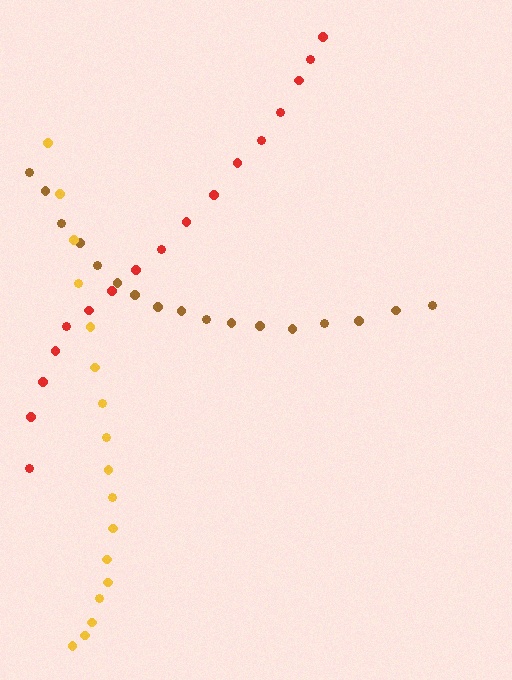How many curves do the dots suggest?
There are 3 distinct paths.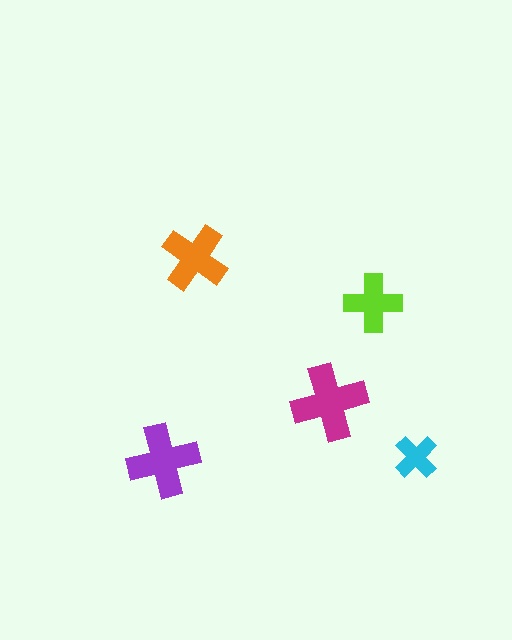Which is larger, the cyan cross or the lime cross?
The lime one.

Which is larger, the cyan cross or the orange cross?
The orange one.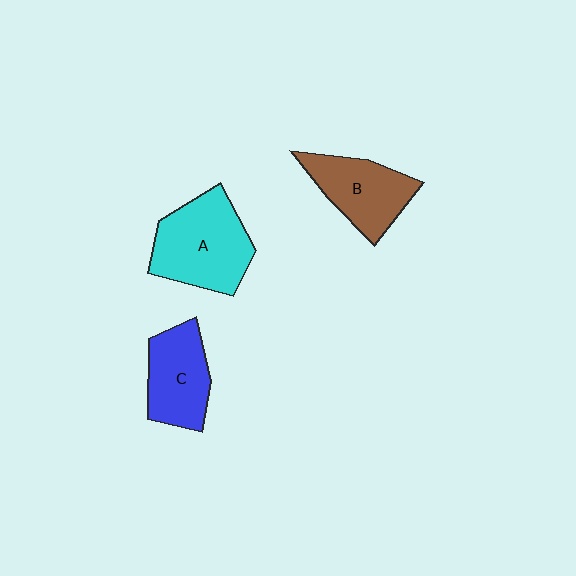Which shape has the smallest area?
Shape C (blue).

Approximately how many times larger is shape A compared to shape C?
Approximately 1.3 times.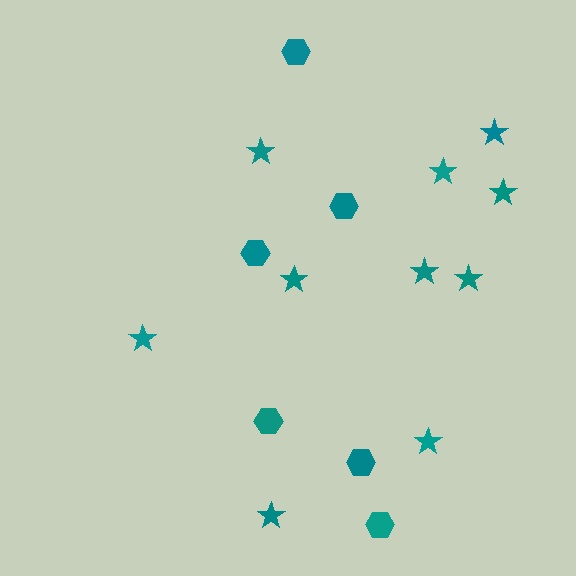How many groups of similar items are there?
There are 2 groups: one group of stars (10) and one group of hexagons (6).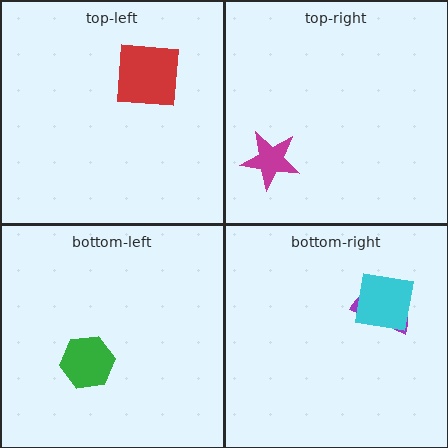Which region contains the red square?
The top-left region.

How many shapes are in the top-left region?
1.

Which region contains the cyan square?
The bottom-right region.